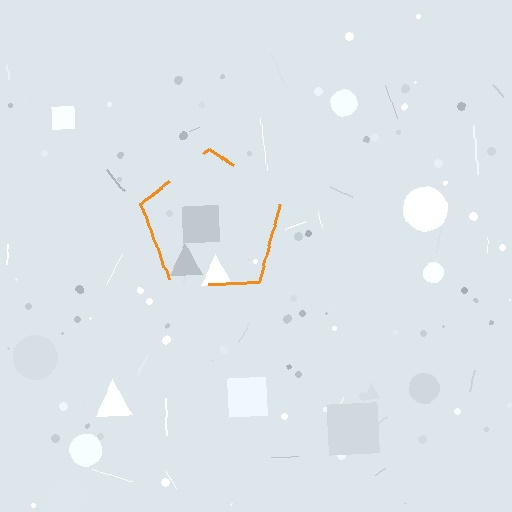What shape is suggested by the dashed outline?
The dashed outline suggests a pentagon.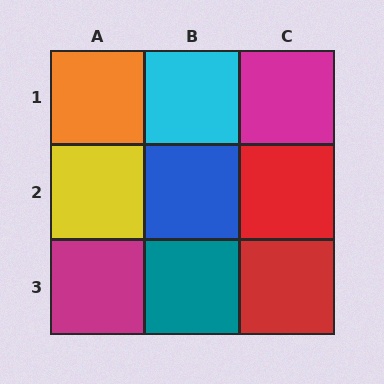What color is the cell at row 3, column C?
Red.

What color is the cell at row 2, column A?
Yellow.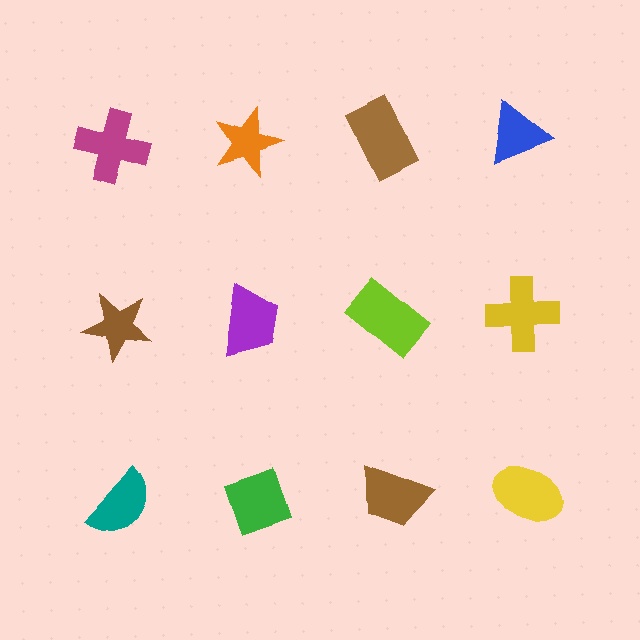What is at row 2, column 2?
A purple trapezoid.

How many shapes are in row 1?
4 shapes.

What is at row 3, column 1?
A teal semicircle.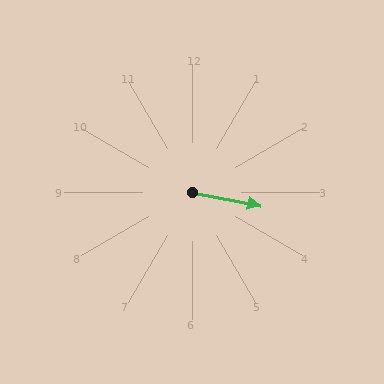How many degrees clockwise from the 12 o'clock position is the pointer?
Approximately 101 degrees.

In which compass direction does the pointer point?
East.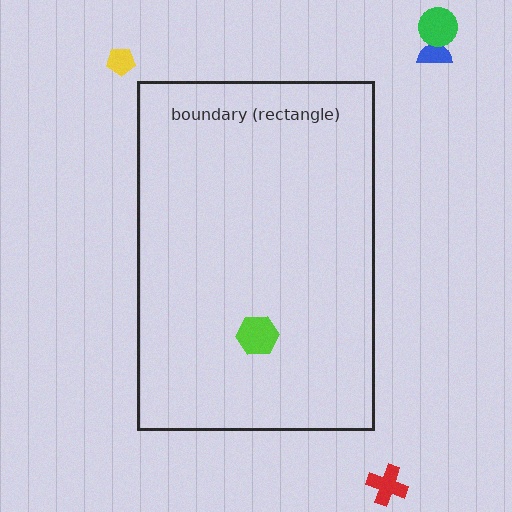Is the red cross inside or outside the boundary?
Outside.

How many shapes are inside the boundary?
1 inside, 4 outside.